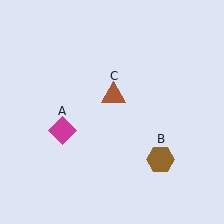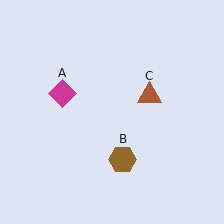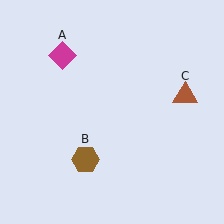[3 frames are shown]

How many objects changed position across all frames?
3 objects changed position: magenta diamond (object A), brown hexagon (object B), brown triangle (object C).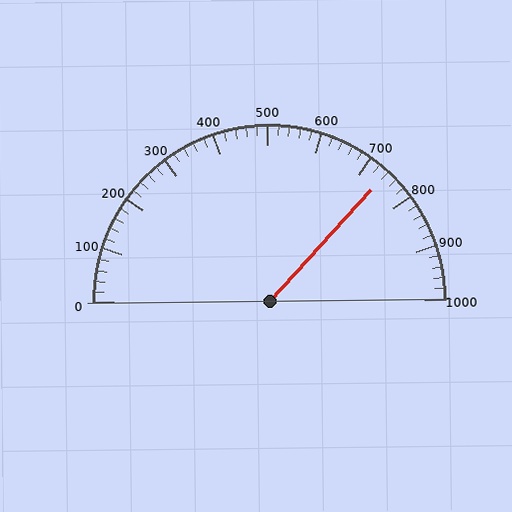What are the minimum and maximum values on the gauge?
The gauge ranges from 0 to 1000.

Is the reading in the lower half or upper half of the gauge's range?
The reading is in the upper half of the range (0 to 1000).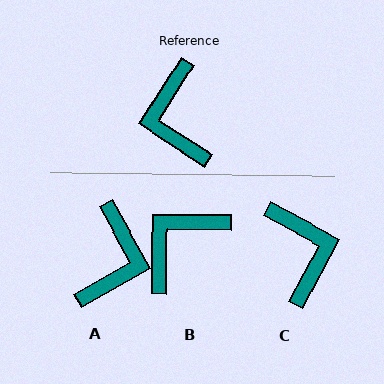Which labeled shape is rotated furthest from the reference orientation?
C, about 176 degrees away.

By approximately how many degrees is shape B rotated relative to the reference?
Approximately 58 degrees clockwise.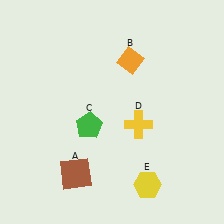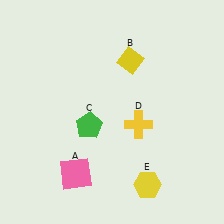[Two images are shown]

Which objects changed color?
A changed from brown to pink. B changed from orange to yellow.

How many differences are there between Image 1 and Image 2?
There are 2 differences between the two images.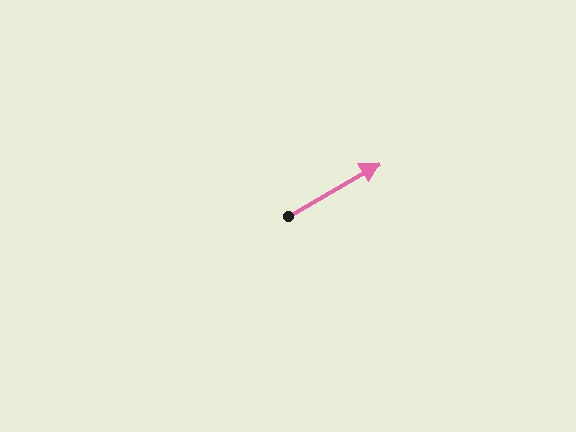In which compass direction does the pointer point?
Northeast.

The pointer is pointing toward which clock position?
Roughly 2 o'clock.